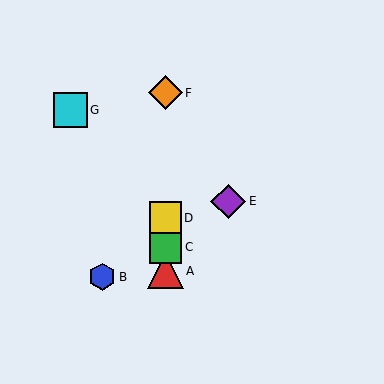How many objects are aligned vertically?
4 objects (A, C, D, F) are aligned vertically.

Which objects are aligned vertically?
Objects A, C, D, F are aligned vertically.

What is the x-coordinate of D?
Object D is at x≈166.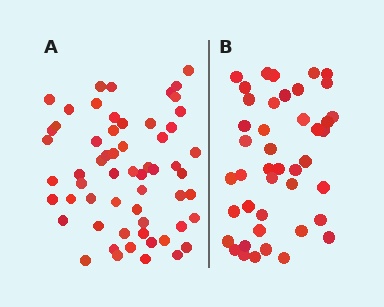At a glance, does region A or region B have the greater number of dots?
Region A (the left region) has more dots.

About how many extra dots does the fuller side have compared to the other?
Region A has approximately 15 more dots than region B.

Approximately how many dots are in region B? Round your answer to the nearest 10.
About 40 dots. (The exact count is 43, which rounds to 40.)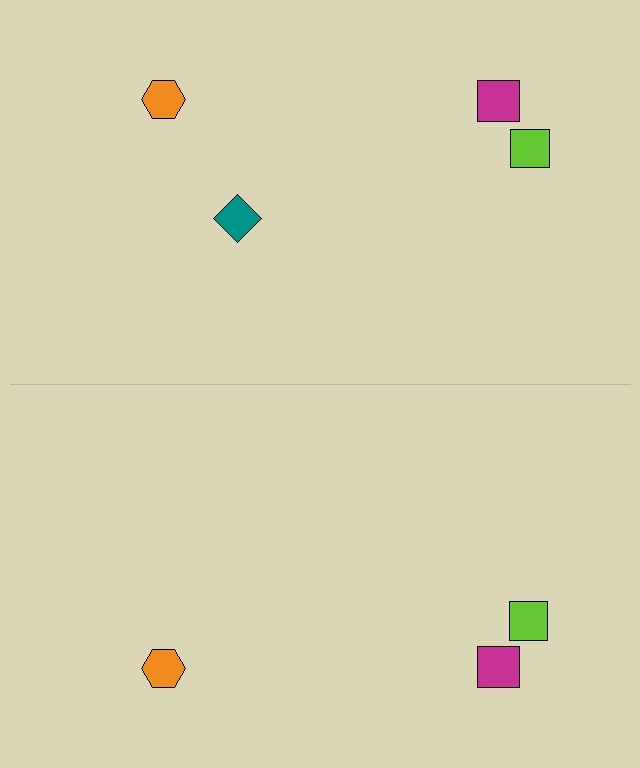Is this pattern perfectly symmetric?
No, the pattern is not perfectly symmetric. A teal diamond is missing from the bottom side.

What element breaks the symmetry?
A teal diamond is missing from the bottom side.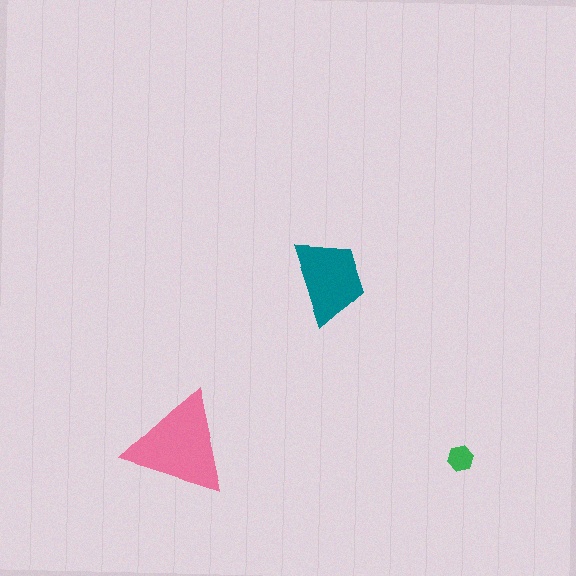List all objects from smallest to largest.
The green hexagon, the teal trapezoid, the pink triangle.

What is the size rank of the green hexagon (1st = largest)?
3rd.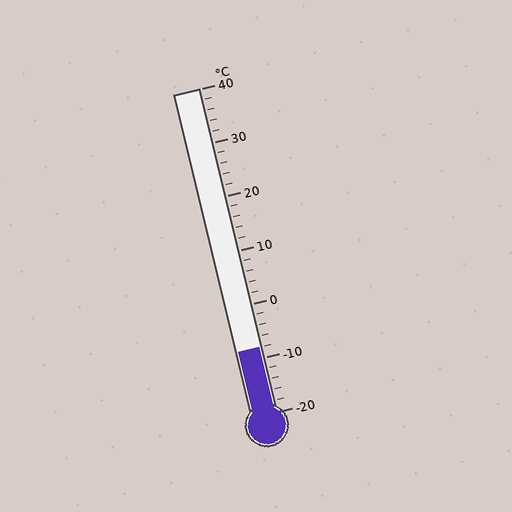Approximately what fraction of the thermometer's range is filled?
The thermometer is filled to approximately 20% of its range.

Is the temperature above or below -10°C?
The temperature is above -10°C.